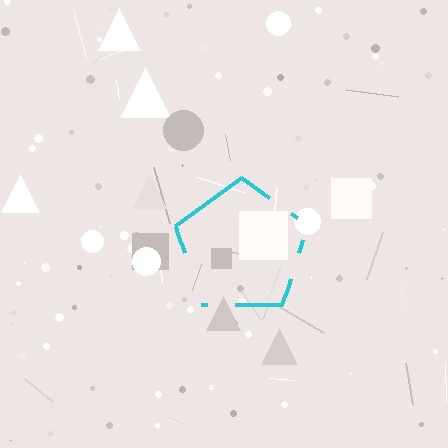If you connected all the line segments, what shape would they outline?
They would outline a pentagon.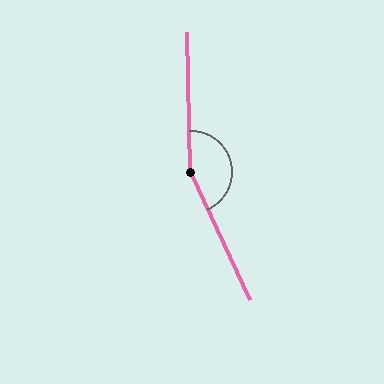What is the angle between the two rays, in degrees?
Approximately 157 degrees.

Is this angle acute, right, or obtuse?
It is obtuse.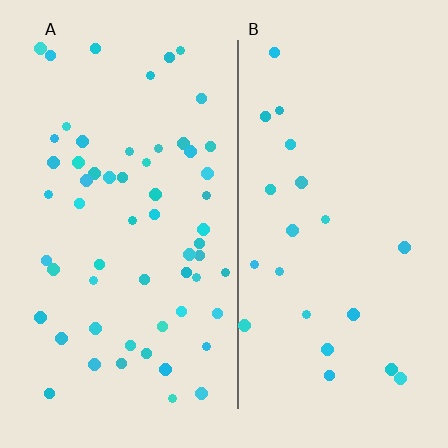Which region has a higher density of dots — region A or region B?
A (the left).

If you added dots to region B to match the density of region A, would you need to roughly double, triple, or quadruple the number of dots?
Approximately triple.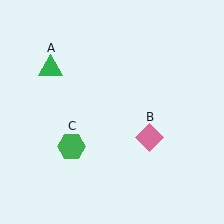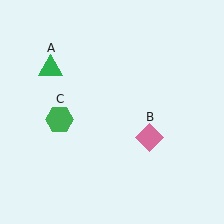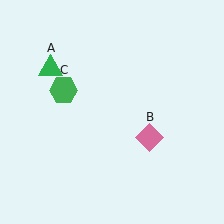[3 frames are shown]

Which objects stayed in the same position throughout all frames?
Green triangle (object A) and pink diamond (object B) remained stationary.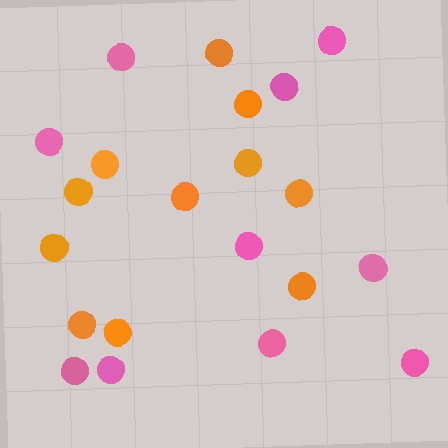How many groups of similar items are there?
There are 2 groups: one group of orange circles (11) and one group of pink circles (10).